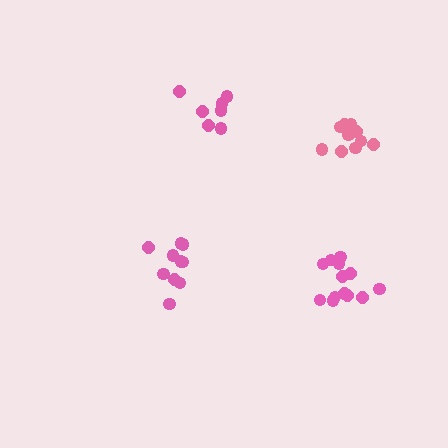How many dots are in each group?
Group 1: 11 dots, Group 2: 7 dots, Group 3: 10 dots, Group 4: 13 dots (41 total).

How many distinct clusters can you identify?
There are 4 distinct clusters.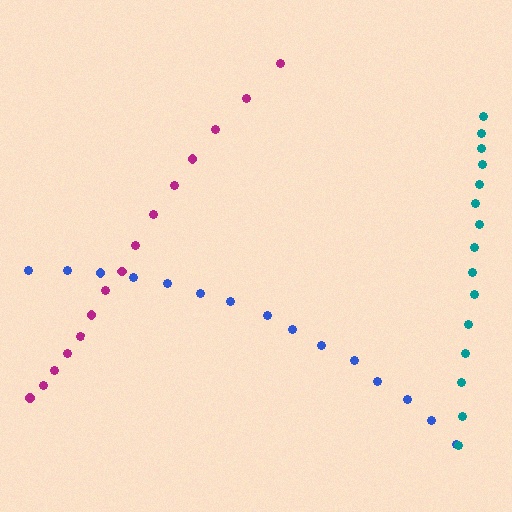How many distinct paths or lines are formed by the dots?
There are 3 distinct paths.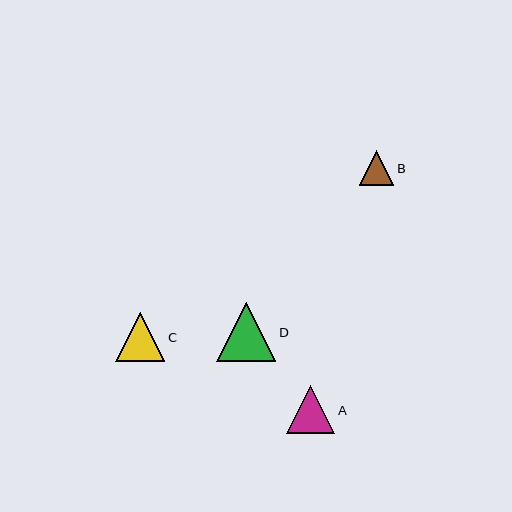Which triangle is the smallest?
Triangle B is the smallest with a size of approximately 34 pixels.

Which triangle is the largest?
Triangle D is the largest with a size of approximately 59 pixels.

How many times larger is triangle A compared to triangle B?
Triangle A is approximately 1.4 times the size of triangle B.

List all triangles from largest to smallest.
From largest to smallest: D, C, A, B.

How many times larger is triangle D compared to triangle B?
Triangle D is approximately 1.7 times the size of triangle B.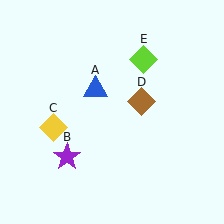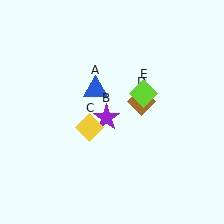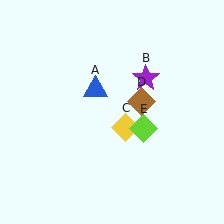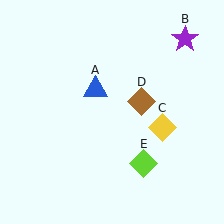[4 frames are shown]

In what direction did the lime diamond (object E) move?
The lime diamond (object E) moved down.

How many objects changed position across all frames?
3 objects changed position: purple star (object B), yellow diamond (object C), lime diamond (object E).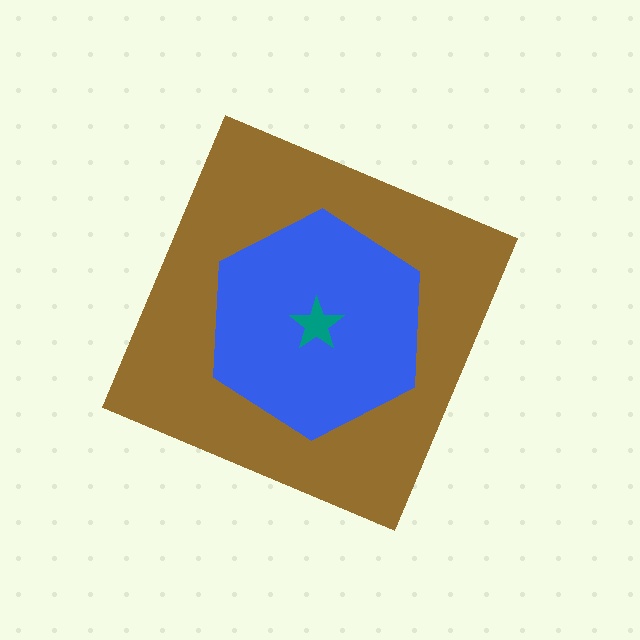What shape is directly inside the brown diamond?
The blue hexagon.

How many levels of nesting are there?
3.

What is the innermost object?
The teal star.